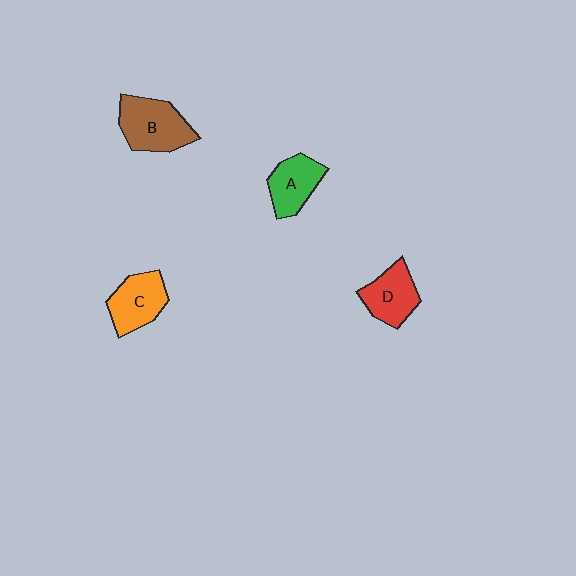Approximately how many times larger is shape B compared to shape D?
Approximately 1.3 times.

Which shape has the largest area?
Shape B (brown).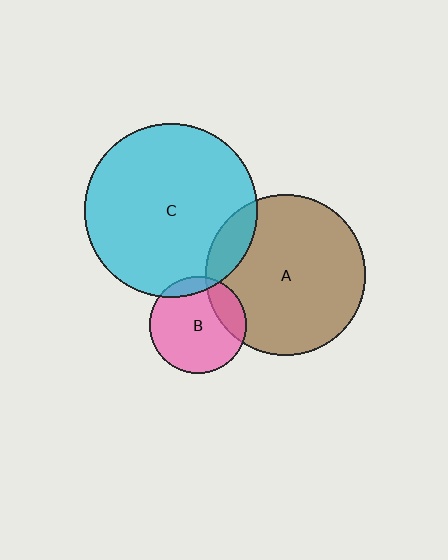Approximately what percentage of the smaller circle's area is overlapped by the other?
Approximately 10%.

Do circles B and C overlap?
Yes.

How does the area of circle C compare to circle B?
Approximately 3.2 times.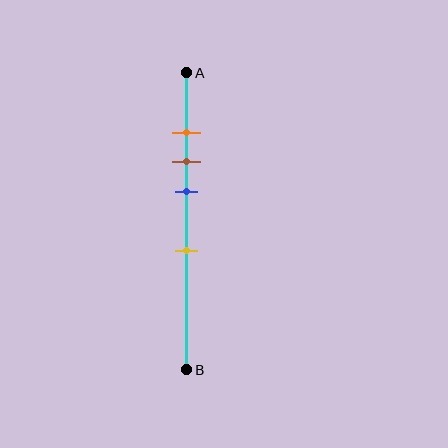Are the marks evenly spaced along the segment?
No, the marks are not evenly spaced.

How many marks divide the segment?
There are 4 marks dividing the segment.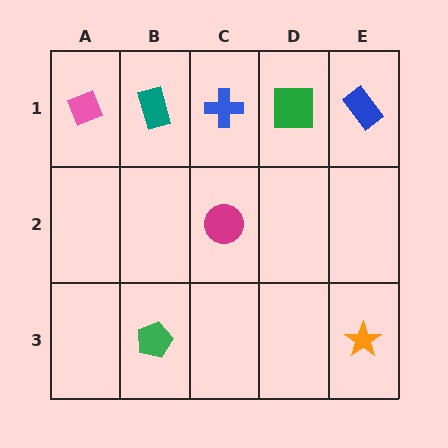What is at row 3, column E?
An orange star.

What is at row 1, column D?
A green square.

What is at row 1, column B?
A teal rectangle.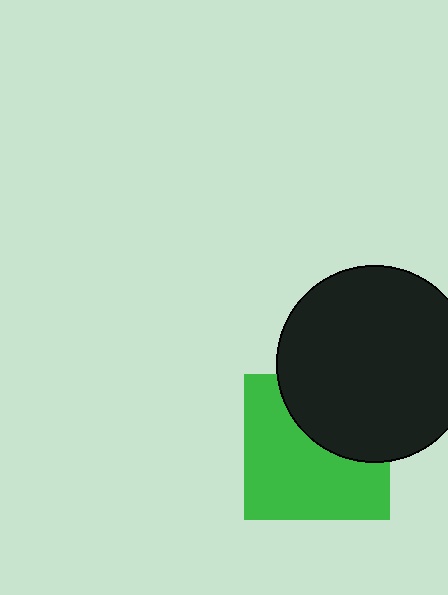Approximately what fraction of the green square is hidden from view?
Roughly 38% of the green square is hidden behind the black circle.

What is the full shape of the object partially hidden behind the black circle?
The partially hidden object is a green square.